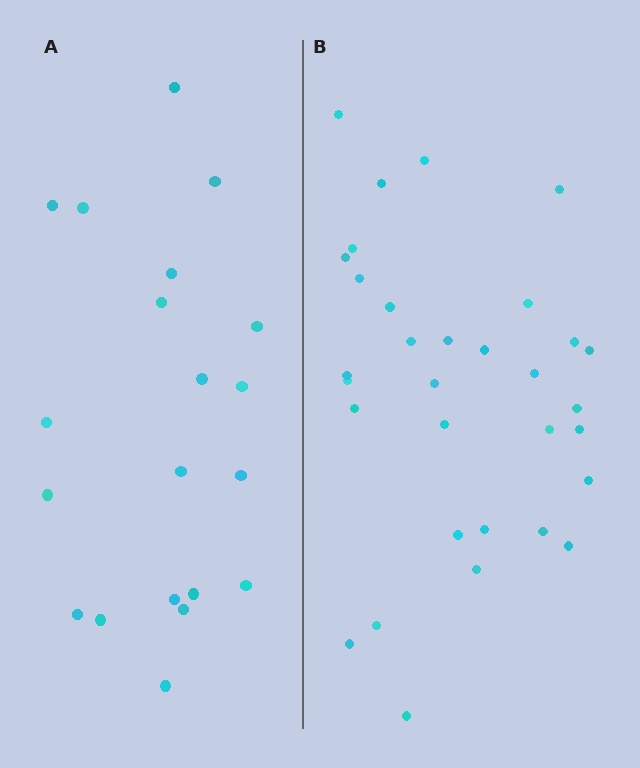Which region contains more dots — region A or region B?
Region B (the right region) has more dots.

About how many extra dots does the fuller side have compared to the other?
Region B has roughly 12 or so more dots than region A.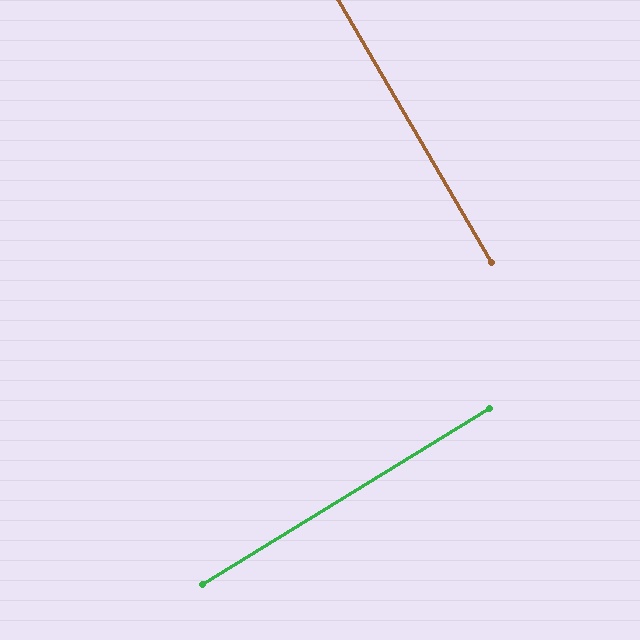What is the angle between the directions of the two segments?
Approximately 89 degrees.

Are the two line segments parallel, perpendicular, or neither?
Perpendicular — they meet at approximately 89°.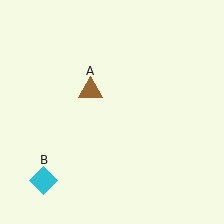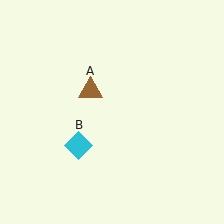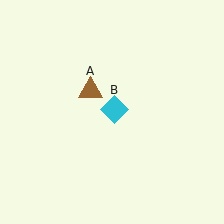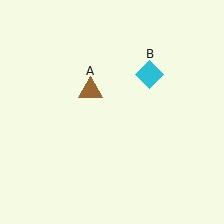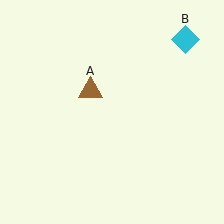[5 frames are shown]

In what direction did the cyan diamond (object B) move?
The cyan diamond (object B) moved up and to the right.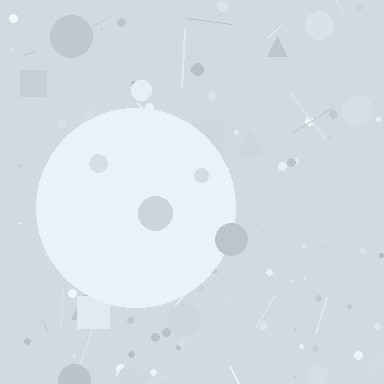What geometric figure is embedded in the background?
A circle is embedded in the background.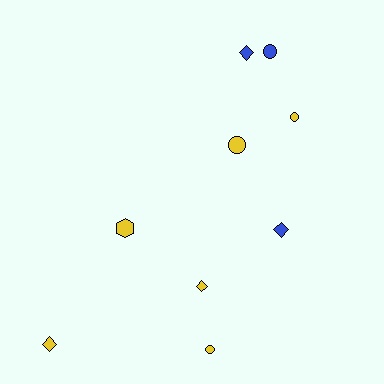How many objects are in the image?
There are 9 objects.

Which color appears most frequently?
Yellow, with 6 objects.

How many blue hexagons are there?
There are no blue hexagons.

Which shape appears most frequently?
Diamond, with 4 objects.